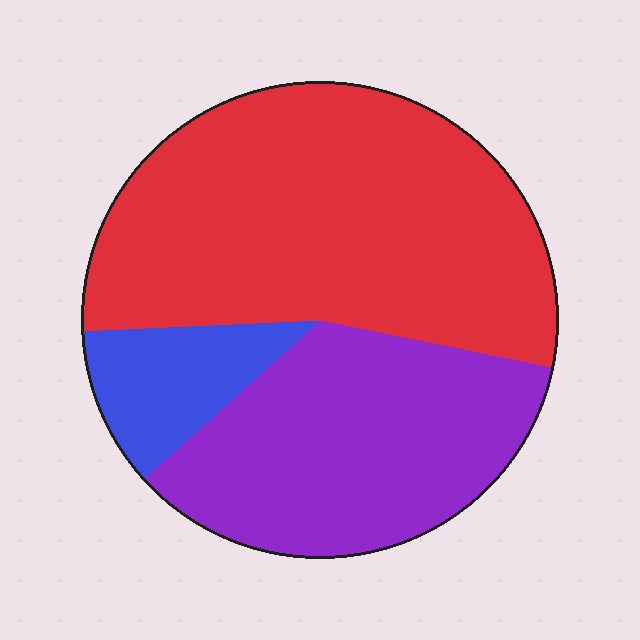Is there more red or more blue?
Red.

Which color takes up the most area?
Red, at roughly 55%.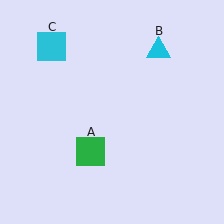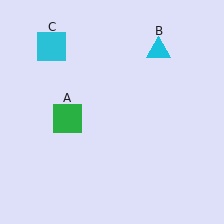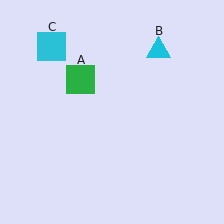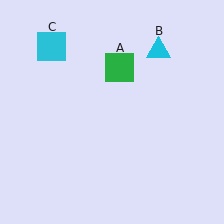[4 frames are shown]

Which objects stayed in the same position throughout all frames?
Cyan triangle (object B) and cyan square (object C) remained stationary.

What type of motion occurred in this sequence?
The green square (object A) rotated clockwise around the center of the scene.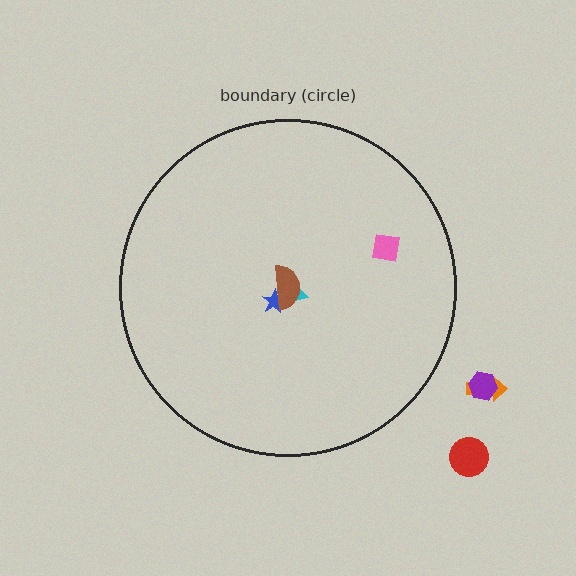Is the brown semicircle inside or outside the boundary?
Inside.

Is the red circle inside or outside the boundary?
Outside.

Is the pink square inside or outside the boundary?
Inside.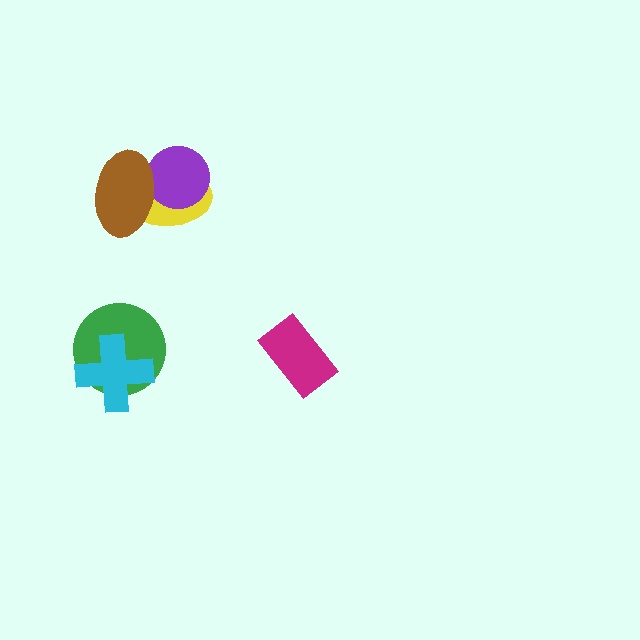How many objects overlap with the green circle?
1 object overlaps with the green circle.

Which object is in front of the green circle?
The cyan cross is in front of the green circle.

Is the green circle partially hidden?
Yes, it is partially covered by another shape.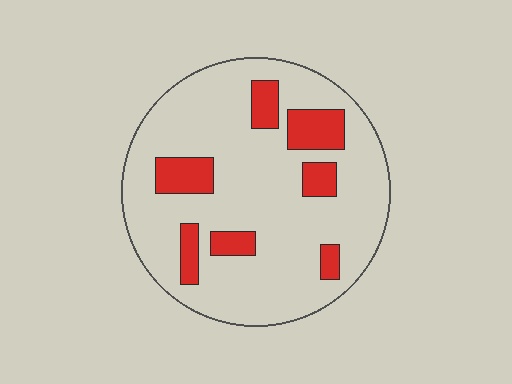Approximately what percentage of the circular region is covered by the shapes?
Approximately 20%.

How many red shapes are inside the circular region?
7.